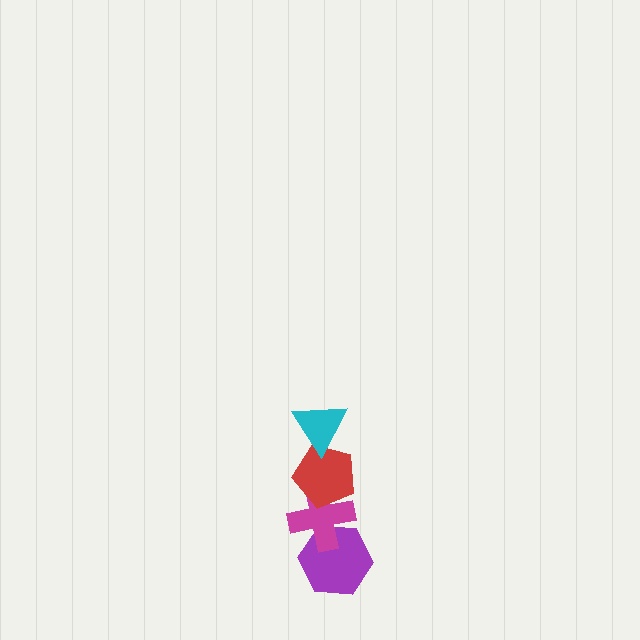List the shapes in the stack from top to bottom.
From top to bottom: the cyan triangle, the red pentagon, the magenta cross, the purple hexagon.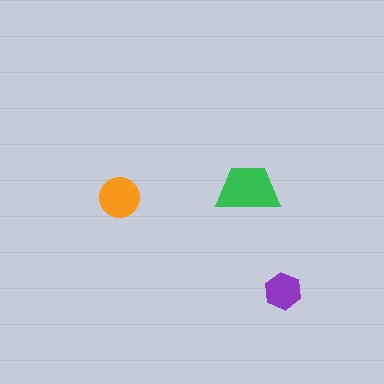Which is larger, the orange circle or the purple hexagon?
The orange circle.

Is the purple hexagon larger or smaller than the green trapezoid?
Smaller.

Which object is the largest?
The green trapezoid.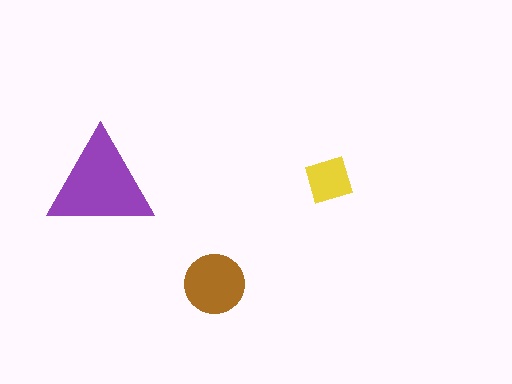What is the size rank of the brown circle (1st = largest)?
2nd.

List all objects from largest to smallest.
The purple triangle, the brown circle, the yellow diamond.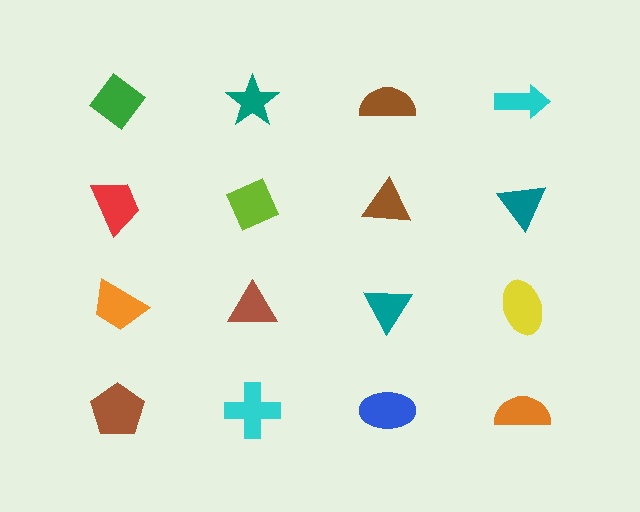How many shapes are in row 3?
4 shapes.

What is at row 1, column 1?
A green diamond.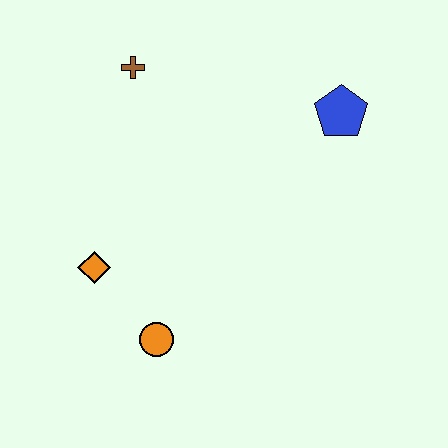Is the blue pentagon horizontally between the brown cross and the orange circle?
No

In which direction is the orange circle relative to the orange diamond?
The orange circle is below the orange diamond.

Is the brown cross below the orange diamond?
No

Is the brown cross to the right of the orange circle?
No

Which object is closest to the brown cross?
The orange diamond is closest to the brown cross.